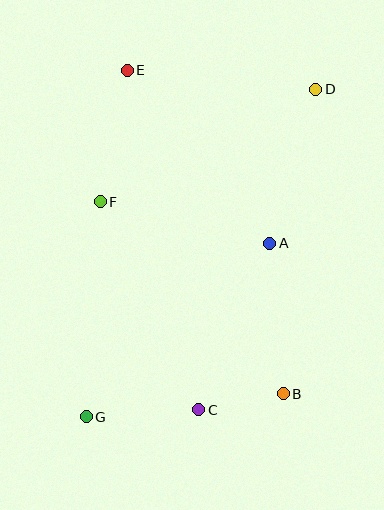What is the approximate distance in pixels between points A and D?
The distance between A and D is approximately 161 pixels.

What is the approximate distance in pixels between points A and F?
The distance between A and F is approximately 175 pixels.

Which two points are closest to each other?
Points B and C are closest to each other.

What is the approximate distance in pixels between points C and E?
The distance between C and E is approximately 347 pixels.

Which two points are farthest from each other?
Points D and G are farthest from each other.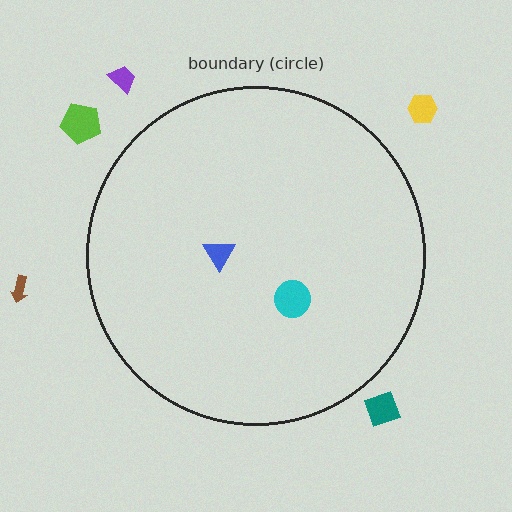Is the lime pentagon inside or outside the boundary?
Outside.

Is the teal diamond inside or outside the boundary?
Outside.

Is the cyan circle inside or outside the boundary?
Inside.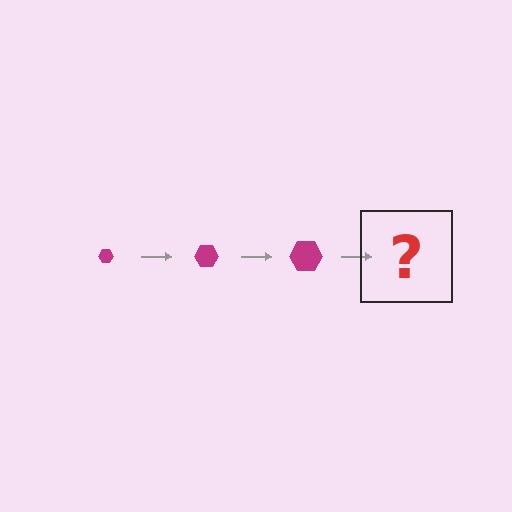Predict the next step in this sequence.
The next step is a magenta hexagon, larger than the previous one.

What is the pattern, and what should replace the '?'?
The pattern is that the hexagon gets progressively larger each step. The '?' should be a magenta hexagon, larger than the previous one.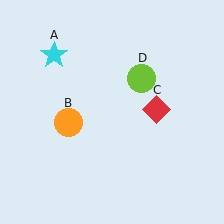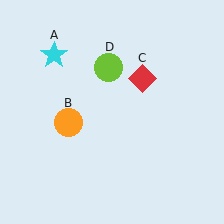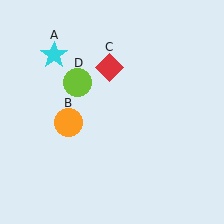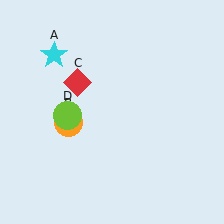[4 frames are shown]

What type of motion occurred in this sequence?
The red diamond (object C), lime circle (object D) rotated counterclockwise around the center of the scene.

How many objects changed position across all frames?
2 objects changed position: red diamond (object C), lime circle (object D).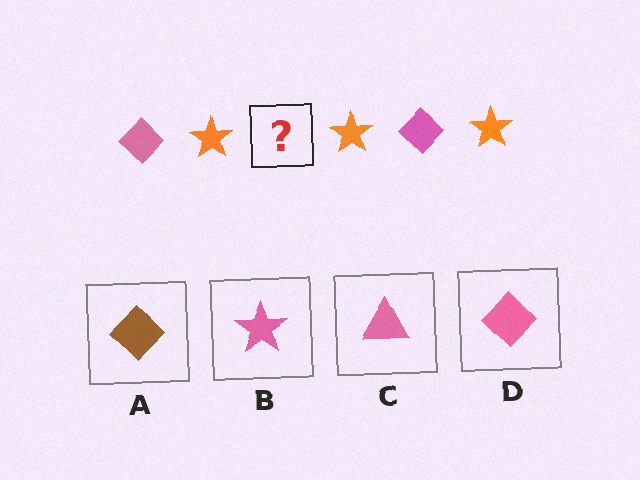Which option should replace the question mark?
Option D.